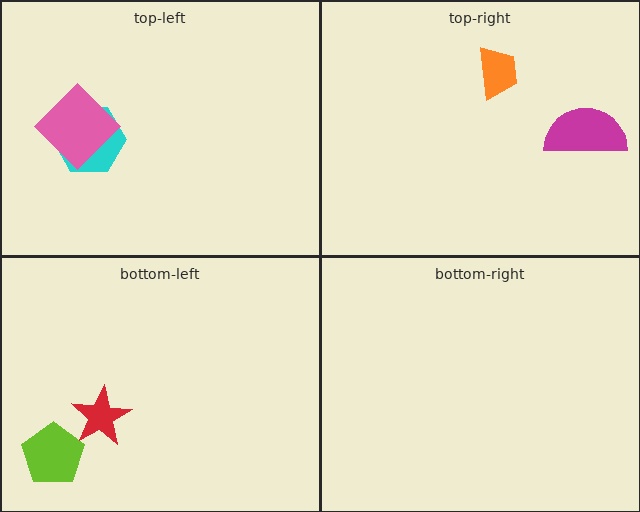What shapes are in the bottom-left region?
The lime pentagon, the red star.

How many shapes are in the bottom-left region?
2.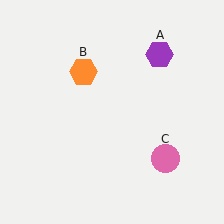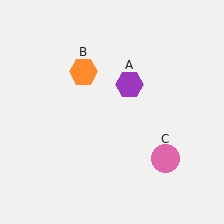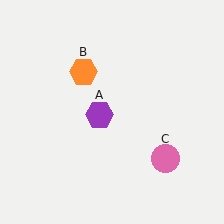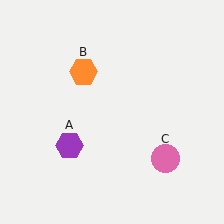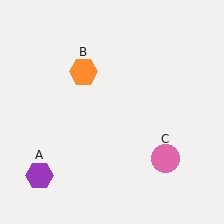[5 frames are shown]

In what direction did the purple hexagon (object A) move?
The purple hexagon (object A) moved down and to the left.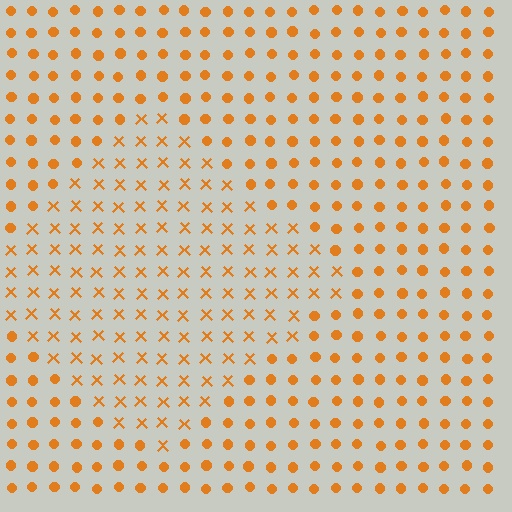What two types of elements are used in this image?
The image uses X marks inside the diamond region and circles outside it.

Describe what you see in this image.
The image is filled with small orange elements arranged in a uniform grid. A diamond-shaped region contains X marks, while the surrounding area contains circles. The boundary is defined purely by the change in element shape.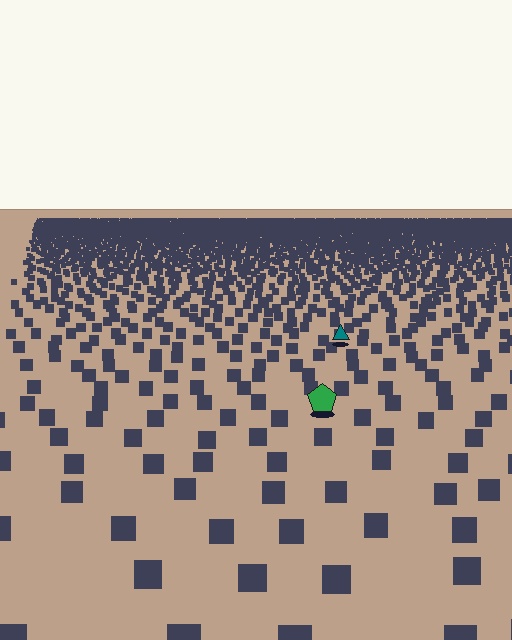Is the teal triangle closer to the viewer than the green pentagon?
No. The green pentagon is closer — you can tell from the texture gradient: the ground texture is coarser near it.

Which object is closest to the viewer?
The green pentagon is closest. The texture marks near it are larger and more spread out.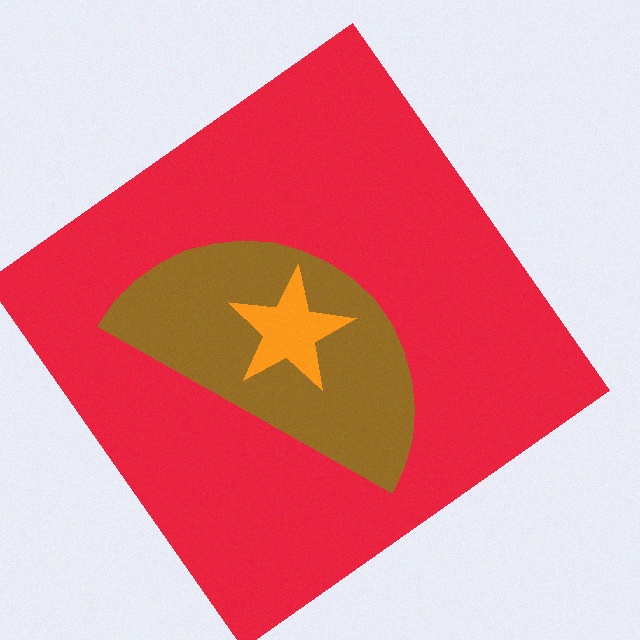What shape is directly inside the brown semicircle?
The orange star.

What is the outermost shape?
The red diamond.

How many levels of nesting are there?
3.